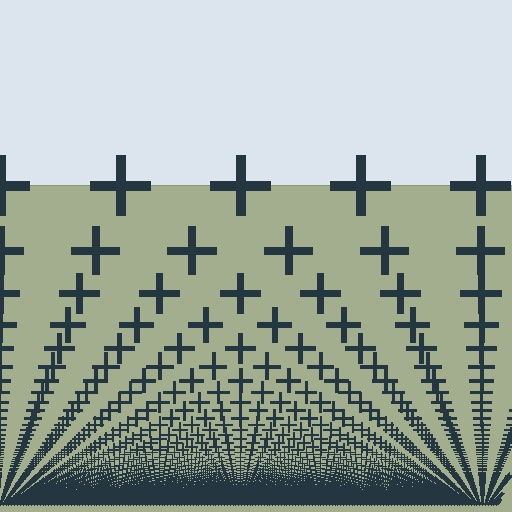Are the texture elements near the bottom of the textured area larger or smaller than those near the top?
Smaller. The gradient is inverted — elements near the bottom are smaller and denser.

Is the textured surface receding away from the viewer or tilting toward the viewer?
The surface appears to tilt toward the viewer. Texture elements get larger and sparser toward the top.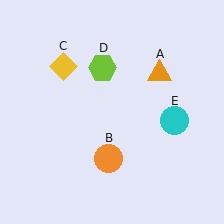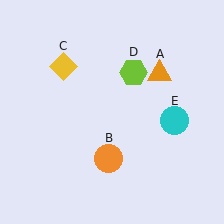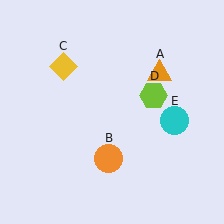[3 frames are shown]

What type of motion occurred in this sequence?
The lime hexagon (object D) rotated clockwise around the center of the scene.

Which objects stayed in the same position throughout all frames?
Orange triangle (object A) and orange circle (object B) and yellow diamond (object C) and cyan circle (object E) remained stationary.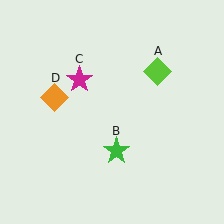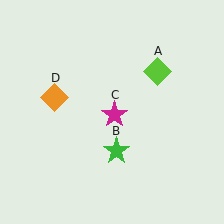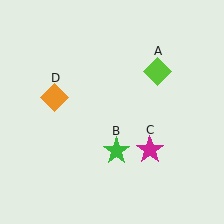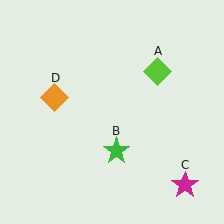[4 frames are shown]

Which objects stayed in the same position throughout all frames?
Lime diamond (object A) and green star (object B) and orange diamond (object D) remained stationary.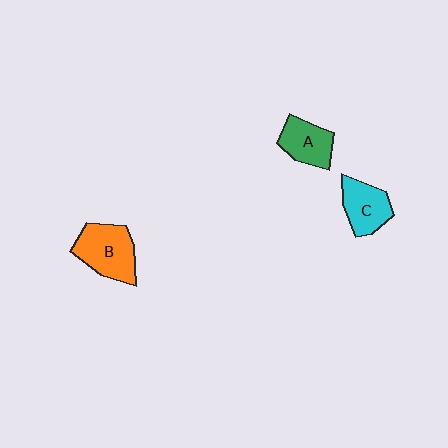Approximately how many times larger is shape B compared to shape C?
Approximately 1.3 times.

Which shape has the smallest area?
Shape A (green).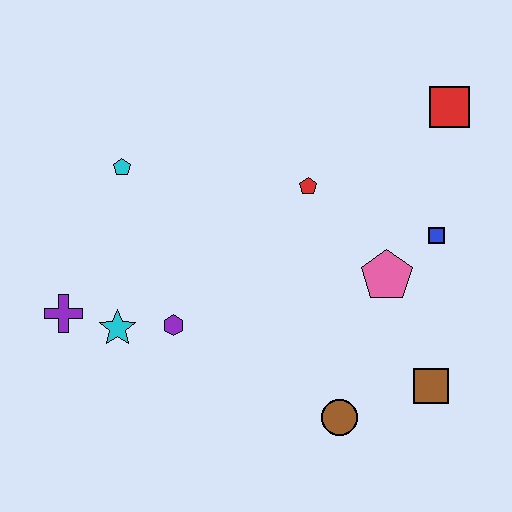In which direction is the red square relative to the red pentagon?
The red square is to the right of the red pentagon.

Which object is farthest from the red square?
The purple cross is farthest from the red square.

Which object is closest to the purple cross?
The cyan star is closest to the purple cross.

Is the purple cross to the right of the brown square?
No